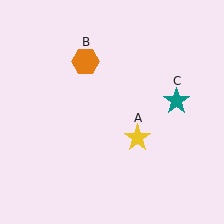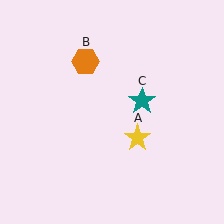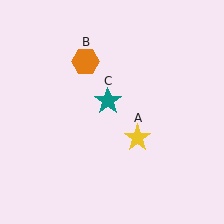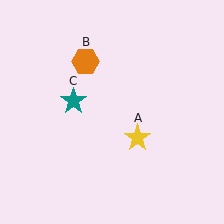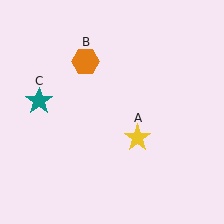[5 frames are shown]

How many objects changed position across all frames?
1 object changed position: teal star (object C).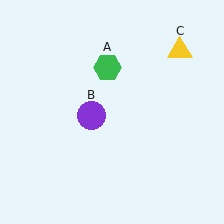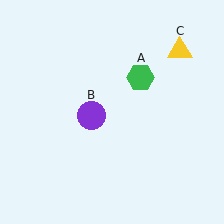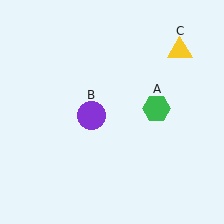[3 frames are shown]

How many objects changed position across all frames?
1 object changed position: green hexagon (object A).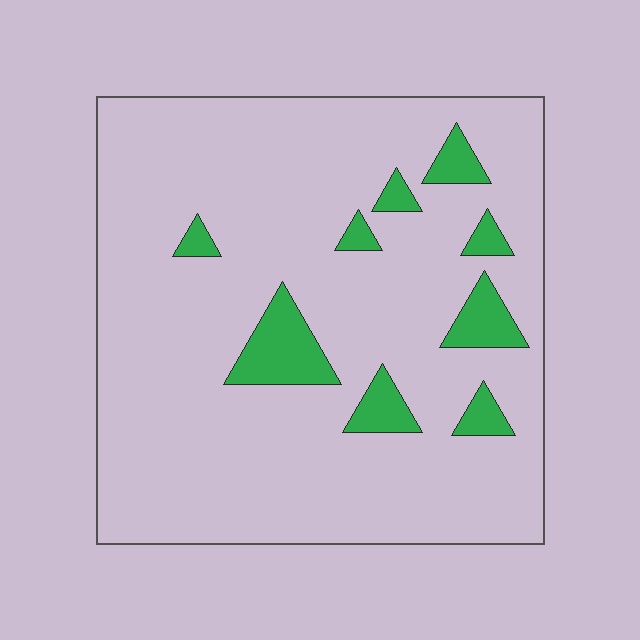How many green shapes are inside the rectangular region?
9.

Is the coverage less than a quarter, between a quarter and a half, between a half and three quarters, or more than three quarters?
Less than a quarter.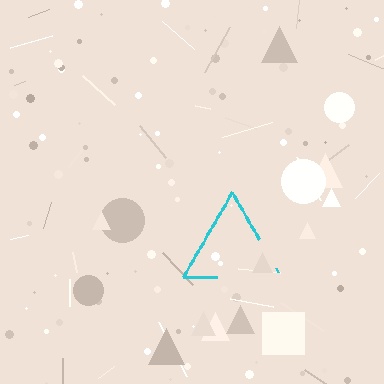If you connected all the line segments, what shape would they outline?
They would outline a triangle.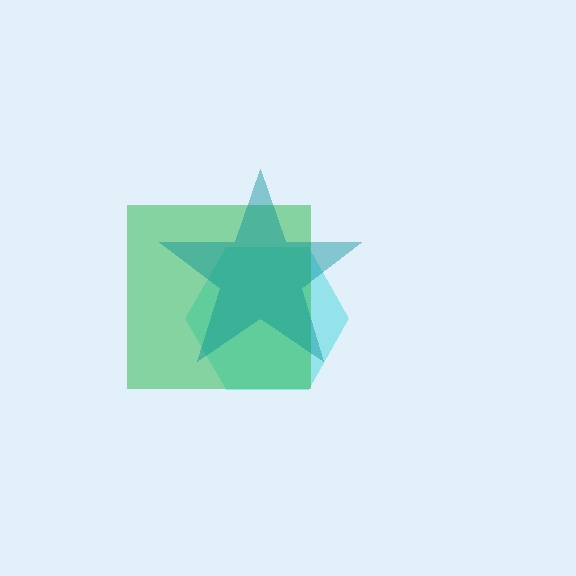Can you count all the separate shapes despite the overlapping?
Yes, there are 3 separate shapes.